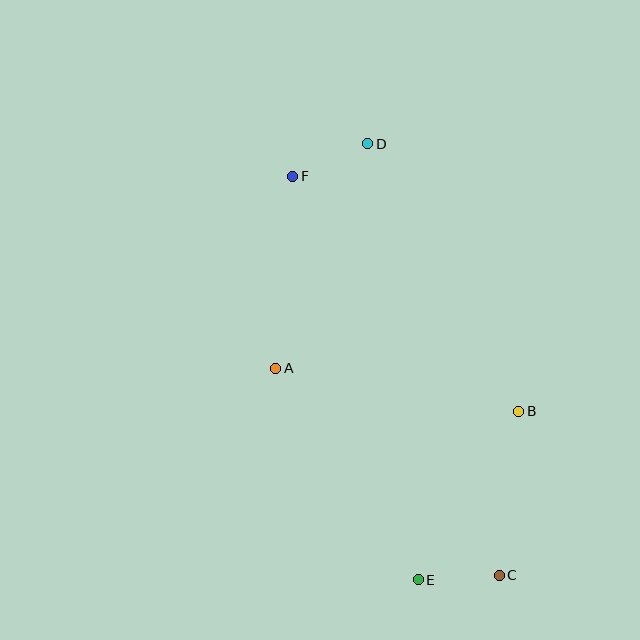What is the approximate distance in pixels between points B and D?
The distance between B and D is approximately 307 pixels.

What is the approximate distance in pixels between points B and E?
The distance between B and E is approximately 197 pixels.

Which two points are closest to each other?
Points C and E are closest to each other.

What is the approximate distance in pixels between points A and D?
The distance between A and D is approximately 243 pixels.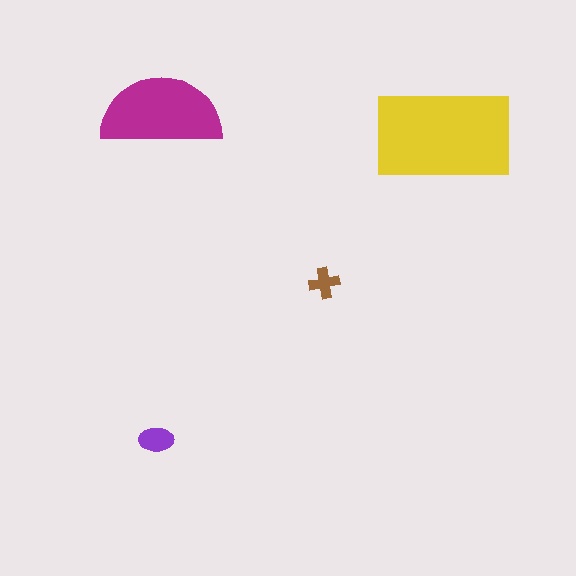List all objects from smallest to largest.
The brown cross, the purple ellipse, the magenta semicircle, the yellow rectangle.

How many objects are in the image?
There are 4 objects in the image.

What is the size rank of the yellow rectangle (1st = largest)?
1st.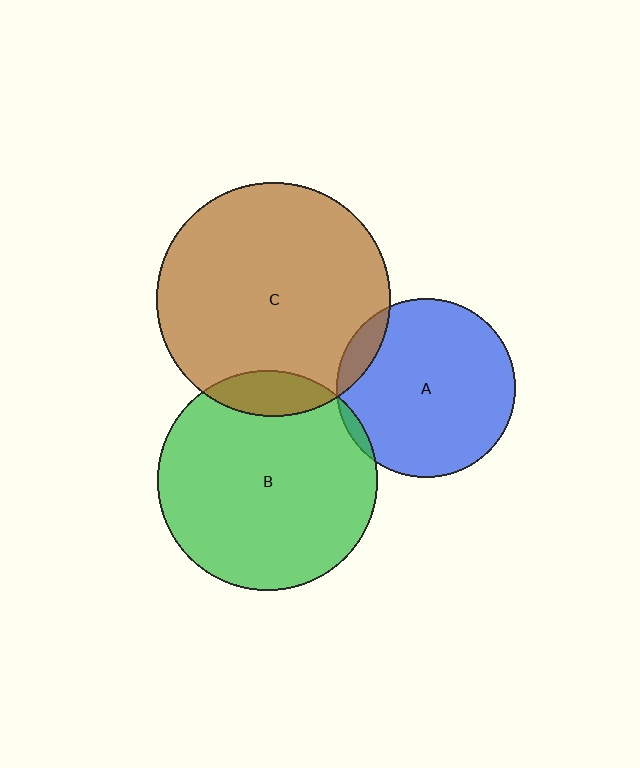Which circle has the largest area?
Circle C (brown).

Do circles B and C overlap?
Yes.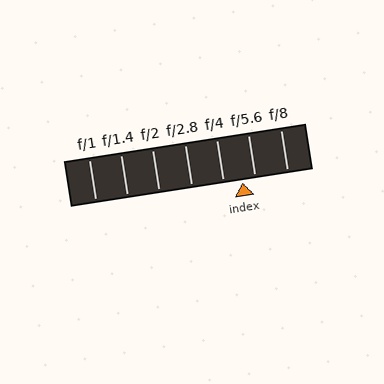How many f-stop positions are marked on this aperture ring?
There are 7 f-stop positions marked.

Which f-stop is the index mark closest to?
The index mark is closest to f/5.6.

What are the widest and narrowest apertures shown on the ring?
The widest aperture shown is f/1 and the narrowest is f/8.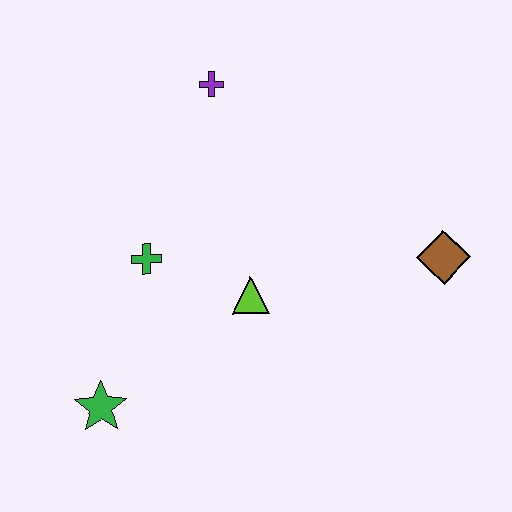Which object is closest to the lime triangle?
The green cross is closest to the lime triangle.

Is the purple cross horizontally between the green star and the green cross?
No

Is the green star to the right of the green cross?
No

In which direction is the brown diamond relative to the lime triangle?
The brown diamond is to the right of the lime triangle.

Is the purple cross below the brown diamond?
No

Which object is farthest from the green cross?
The brown diamond is farthest from the green cross.